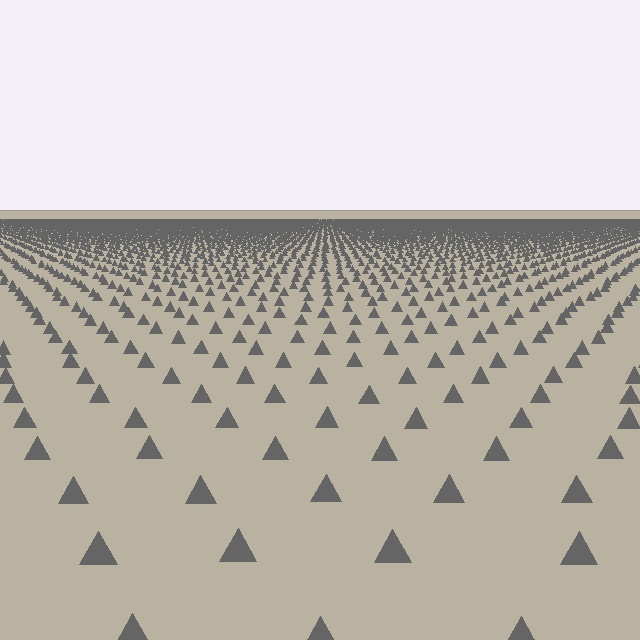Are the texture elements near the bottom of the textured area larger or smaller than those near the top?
Larger. Near the bottom, elements are closer to the viewer and appear at a bigger on-screen size.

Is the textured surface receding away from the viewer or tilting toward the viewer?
The surface is receding away from the viewer. Texture elements get smaller and denser toward the top.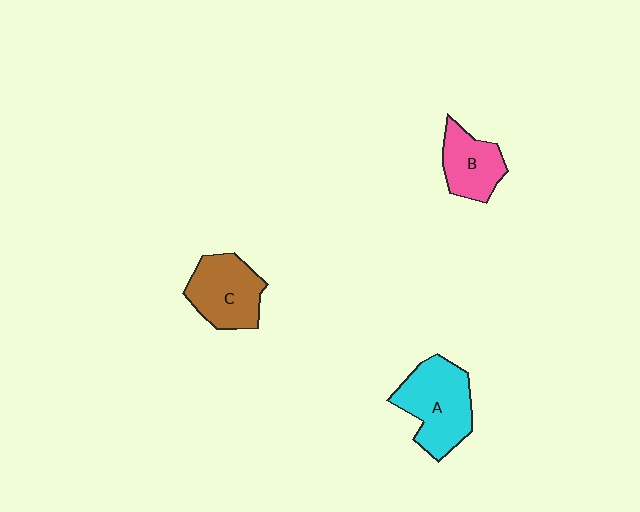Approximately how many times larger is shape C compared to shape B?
Approximately 1.3 times.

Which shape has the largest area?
Shape A (cyan).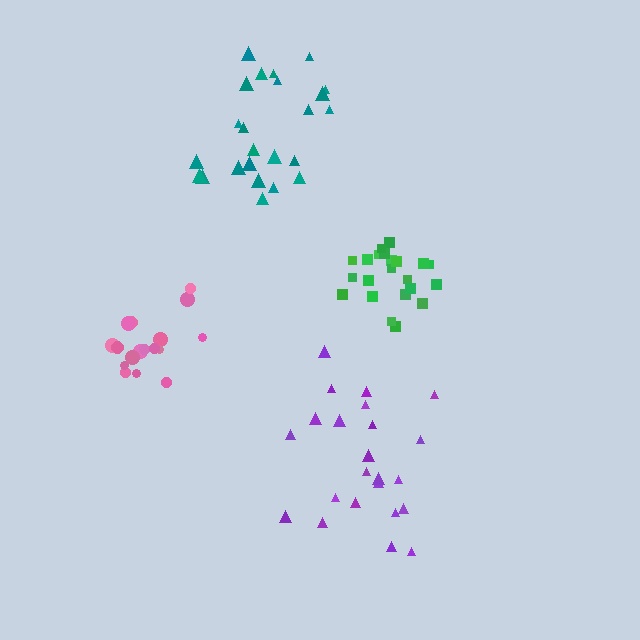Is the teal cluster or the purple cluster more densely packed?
Teal.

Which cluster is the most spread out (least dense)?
Purple.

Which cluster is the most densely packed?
Green.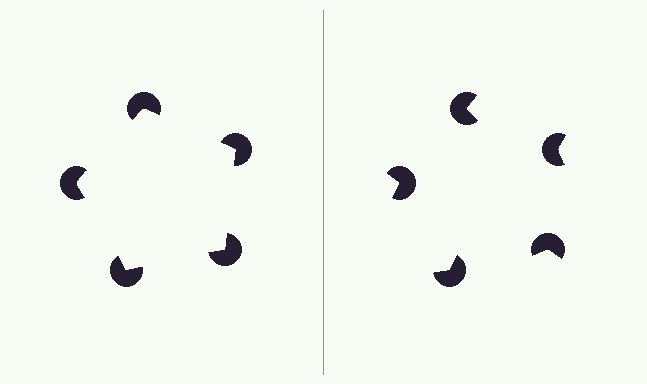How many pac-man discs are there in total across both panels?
10 — 5 on each side.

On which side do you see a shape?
An illusory pentagon appears on the left side. On the right side the wedge cuts are rotated, so no coherent shape forms.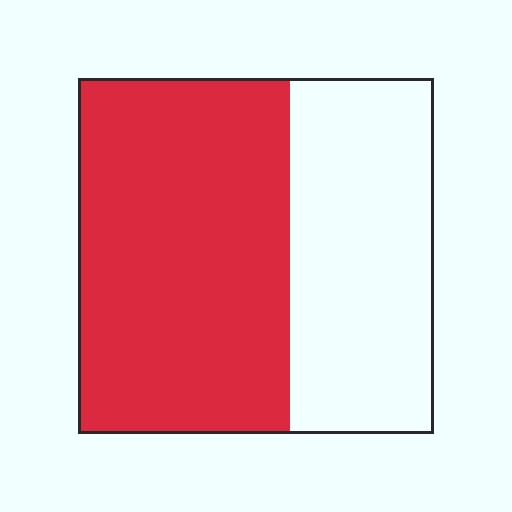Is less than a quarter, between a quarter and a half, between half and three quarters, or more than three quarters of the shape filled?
Between half and three quarters.